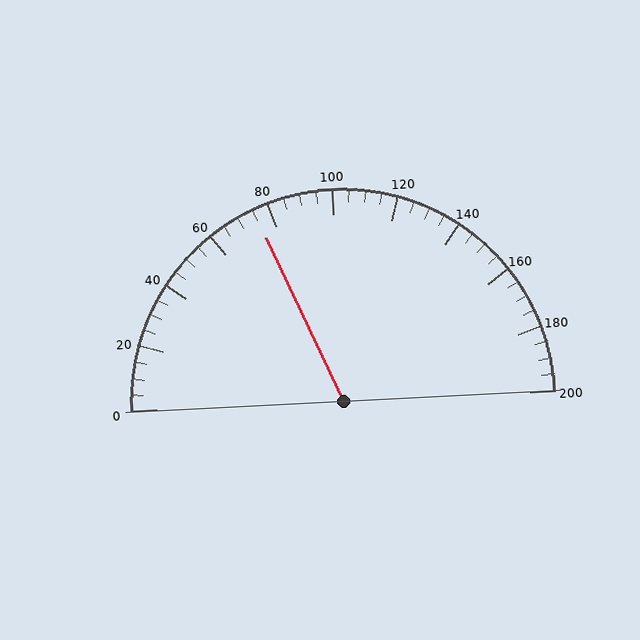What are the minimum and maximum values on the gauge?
The gauge ranges from 0 to 200.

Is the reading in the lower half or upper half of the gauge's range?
The reading is in the lower half of the range (0 to 200).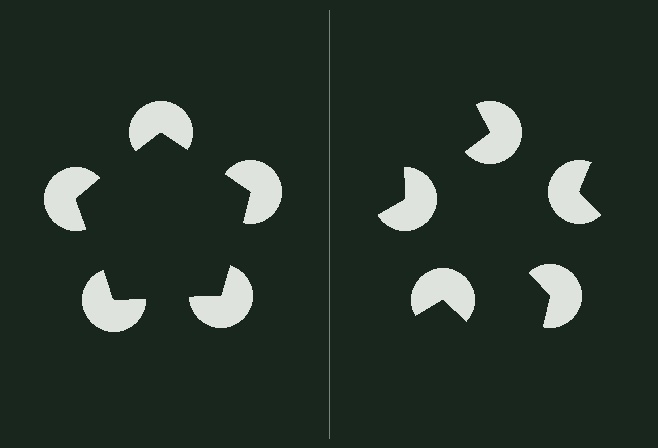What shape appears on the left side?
An illusory pentagon.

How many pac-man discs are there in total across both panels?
10 — 5 on each side.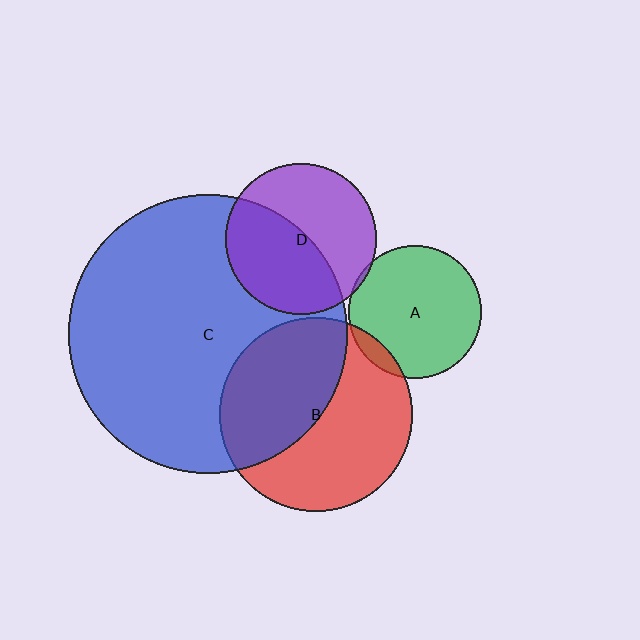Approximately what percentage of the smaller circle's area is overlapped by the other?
Approximately 50%.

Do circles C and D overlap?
Yes.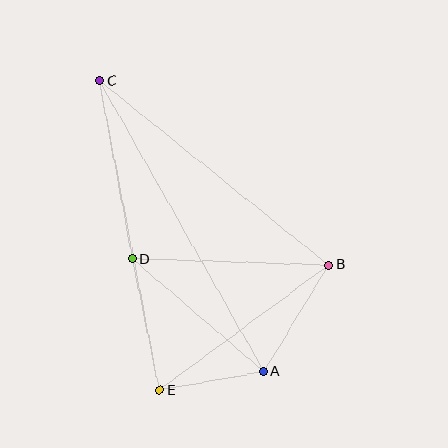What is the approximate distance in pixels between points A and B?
The distance between A and B is approximately 125 pixels.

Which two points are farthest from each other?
Points A and C are farthest from each other.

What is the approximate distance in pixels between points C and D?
The distance between C and D is approximately 181 pixels.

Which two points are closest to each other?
Points A and E are closest to each other.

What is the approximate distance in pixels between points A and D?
The distance between A and D is approximately 173 pixels.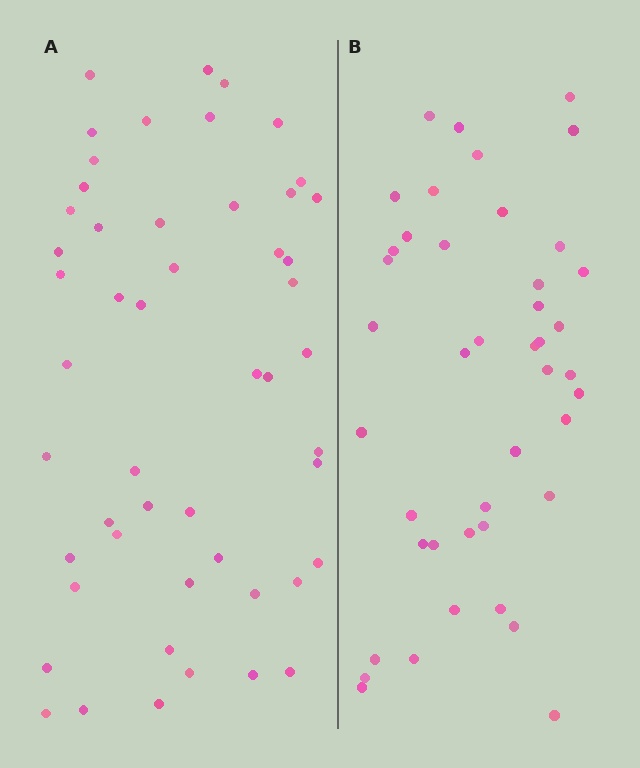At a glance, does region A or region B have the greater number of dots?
Region A (the left region) has more dots.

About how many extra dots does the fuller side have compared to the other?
Region A has roughly 8 or so more dots than region B.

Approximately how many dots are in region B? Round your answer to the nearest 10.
About 40 dots. (The exact count is 43, which rounds to 40.)